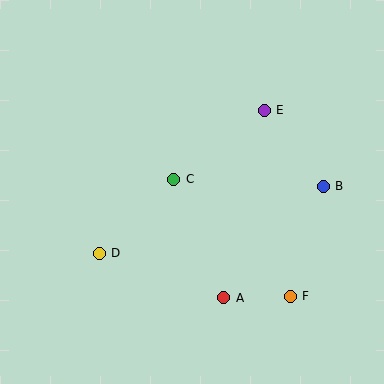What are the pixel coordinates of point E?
Point E is at (264, 110).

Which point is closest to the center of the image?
Point C at (174, 179) is closest to the center.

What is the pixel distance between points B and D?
The distance between B and D is 234 pixels.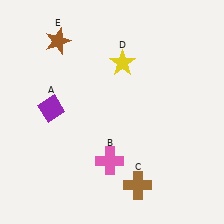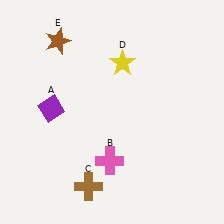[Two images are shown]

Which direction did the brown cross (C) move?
The brown cross (C) moved left.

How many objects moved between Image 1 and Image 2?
1 object moved between the two images.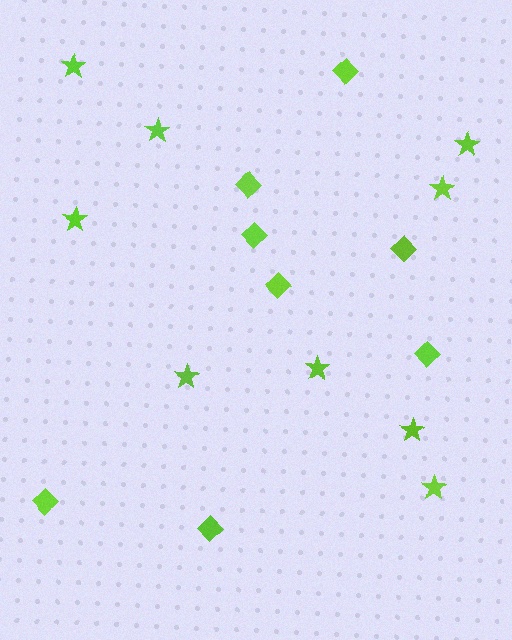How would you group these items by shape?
There are 2 groups: one group of diamonds (8) and one group of stars (9).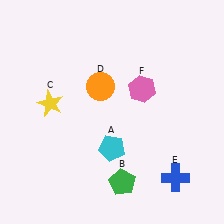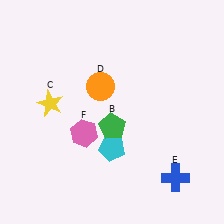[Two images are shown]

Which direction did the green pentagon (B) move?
The green pentagon (B) moved up.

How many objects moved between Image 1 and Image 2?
2 objects moved between the two images.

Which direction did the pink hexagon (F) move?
The pink hexagon (F) moved left.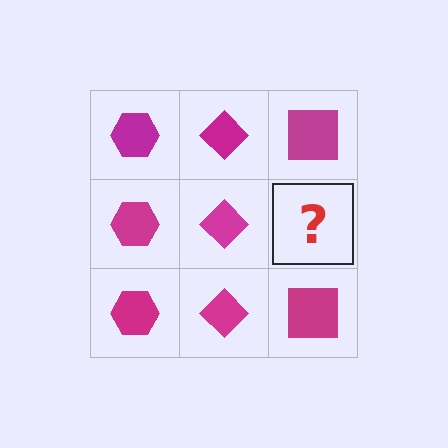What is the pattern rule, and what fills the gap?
The rule is that each column has a consistent shape. The gap should be filled with a magenta square.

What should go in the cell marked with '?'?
The missing cell should contain a magenta square.